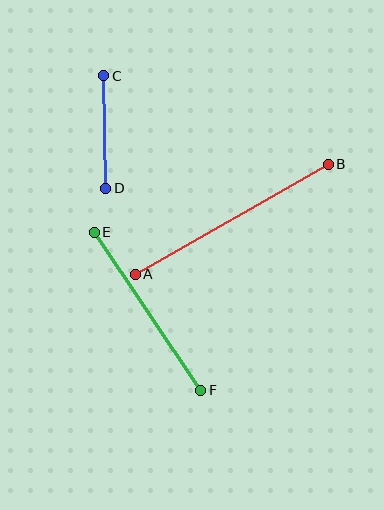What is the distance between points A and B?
The distance is approximately 222 pixels.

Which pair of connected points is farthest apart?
Points A and B are farthest apart.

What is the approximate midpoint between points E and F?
The midpoint is at approximately (147, 311) pixels.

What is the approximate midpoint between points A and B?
The midpoint is at approximately (232, 219) pixels.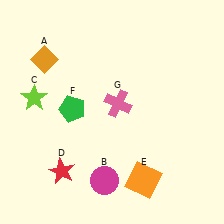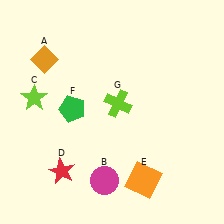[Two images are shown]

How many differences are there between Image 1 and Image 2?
There is 1 difference between the two images.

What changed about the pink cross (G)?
In Image 1, G is pink. In Image 2, it changed to lime.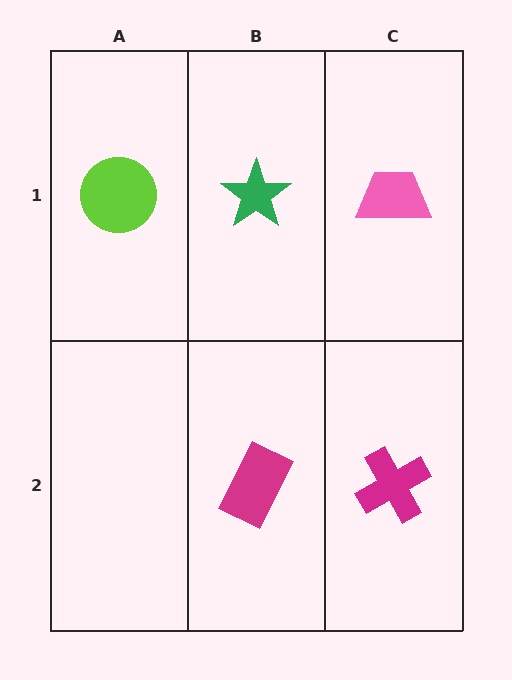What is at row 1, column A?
A lime circle.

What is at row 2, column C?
A magenta cross.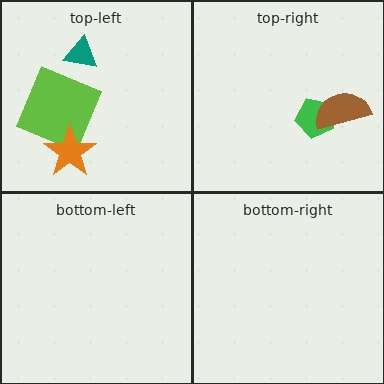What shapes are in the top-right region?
The green pentagon, the brown semicircle.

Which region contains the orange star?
The top-left region.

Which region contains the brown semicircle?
The top-right region.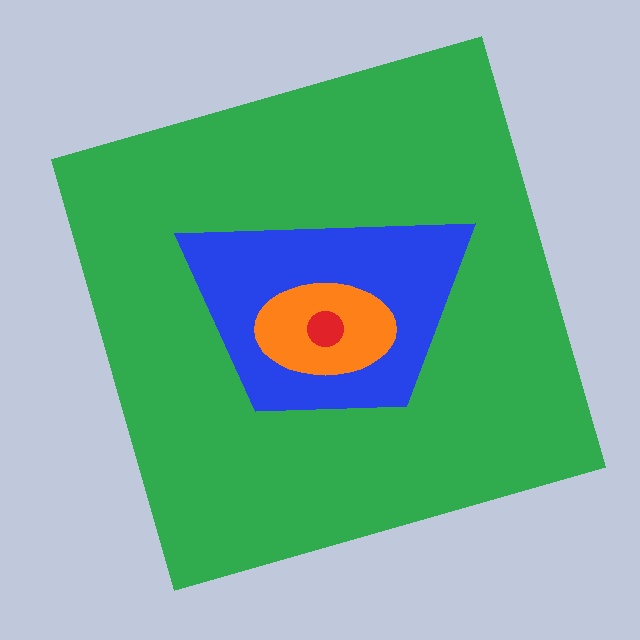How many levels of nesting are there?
4.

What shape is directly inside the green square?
The blue trapezoid.